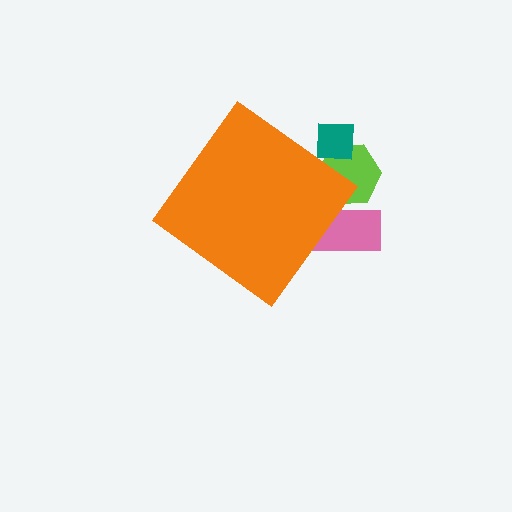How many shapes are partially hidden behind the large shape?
3 shapes are partially hidden.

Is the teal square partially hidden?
Yes, the teal square is partially hidden behind the orange diamond.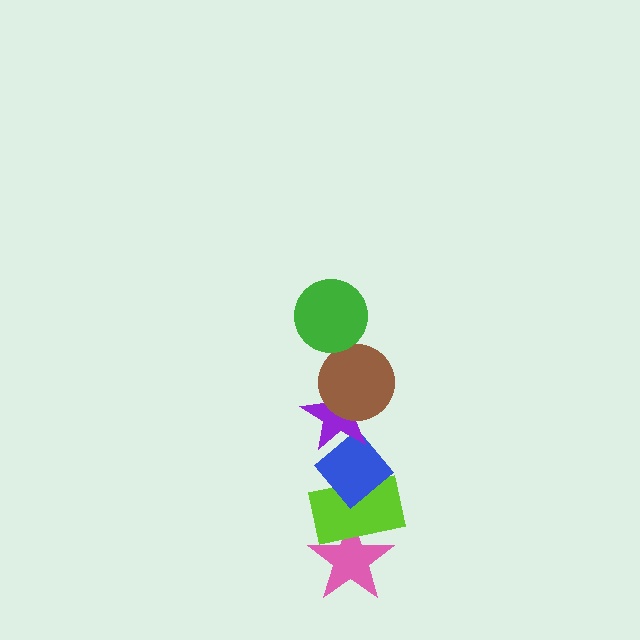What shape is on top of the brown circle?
The green circle is on top of the brown circle.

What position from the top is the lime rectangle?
The lime rectangle is 5th from the top.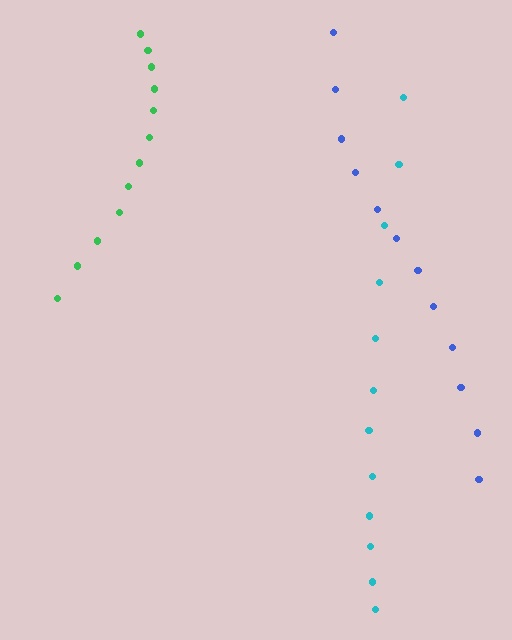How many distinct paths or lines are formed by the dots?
There are 3 distinct paths.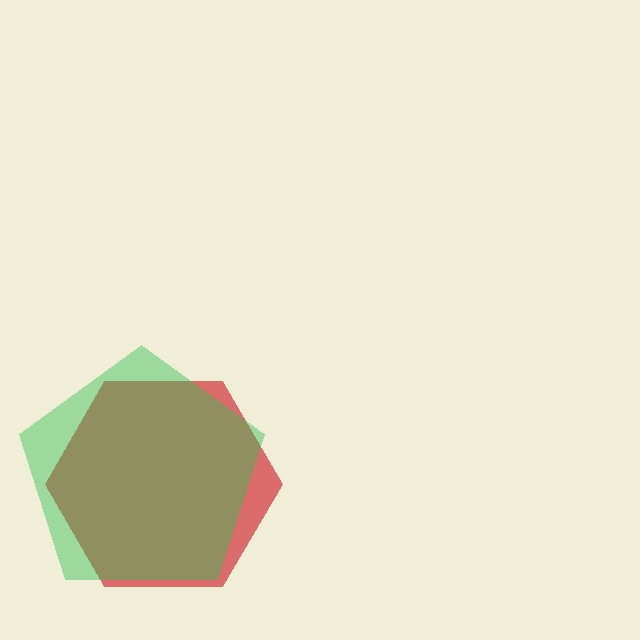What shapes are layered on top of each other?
The layered shapes are: a red hexagon, a green pentagon.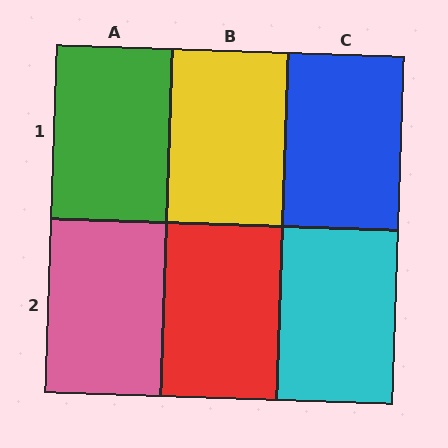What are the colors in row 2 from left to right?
Pink, red, cyan.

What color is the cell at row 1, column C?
Blue.